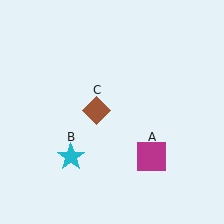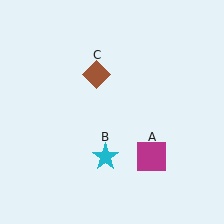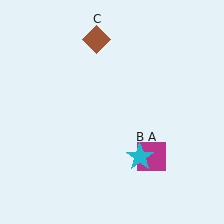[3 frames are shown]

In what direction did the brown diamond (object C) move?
The brown diamond (object C) moved up.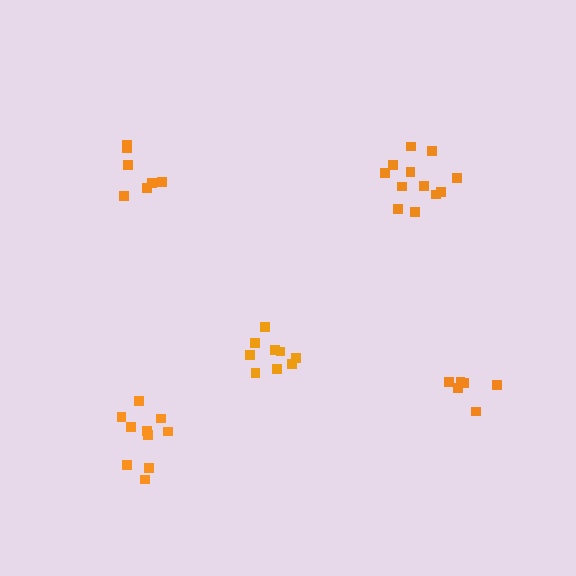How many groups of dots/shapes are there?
There are 5 groups.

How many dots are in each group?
Group 1: 10 dots, Group 2: 12 dots, Group 3: 9 dots, Group 4: 6 dots, Group 5: 7 dots (44 total).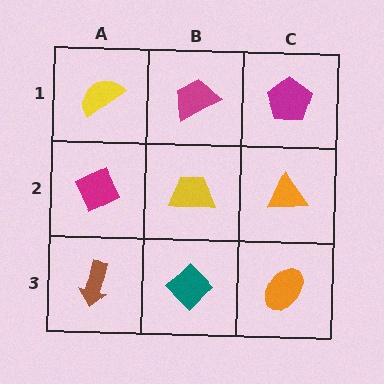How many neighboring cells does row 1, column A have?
2.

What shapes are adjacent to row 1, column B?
A yellow trapezoid (row 2, column B), a yellow semicircle (row 1, column A), a magenta pentagon (row 1, column C).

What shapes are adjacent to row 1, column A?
A magenta diamond (row 2, column A), a magenta trapezoid (row 1, column B).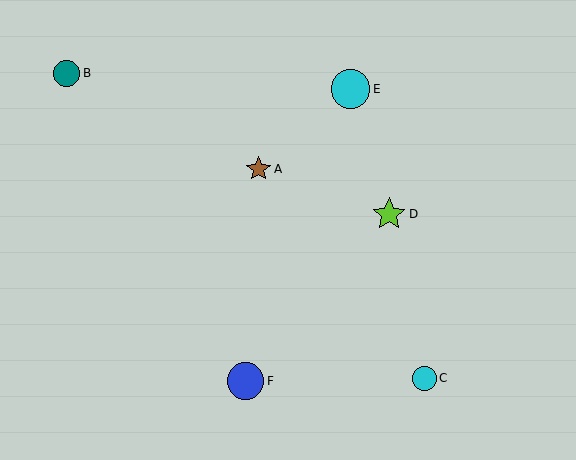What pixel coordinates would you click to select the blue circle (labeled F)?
Click at (246, 381) to select the blue circle F.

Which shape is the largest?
The cyan circle (labeled E) is the largest.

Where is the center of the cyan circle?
The center of the cyan circle is at (425, 378).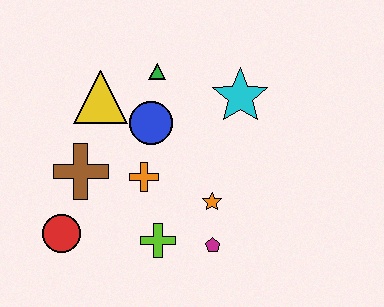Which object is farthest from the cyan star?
The red circle is farthest from the cyan star.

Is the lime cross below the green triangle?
Yes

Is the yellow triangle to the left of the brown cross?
No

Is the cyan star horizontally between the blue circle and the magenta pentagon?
No